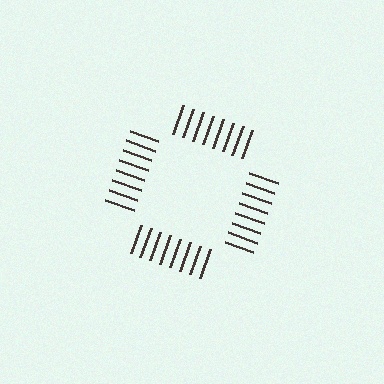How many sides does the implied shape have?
4 sides — the line-ends trace a square.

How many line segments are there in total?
32 — 8 along each of the 4 edges.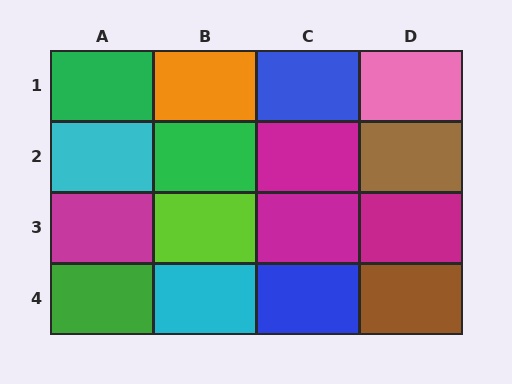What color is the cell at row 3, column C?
Magenta.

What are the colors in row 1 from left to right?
Green, orange, blue, pink.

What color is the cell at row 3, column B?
Lime.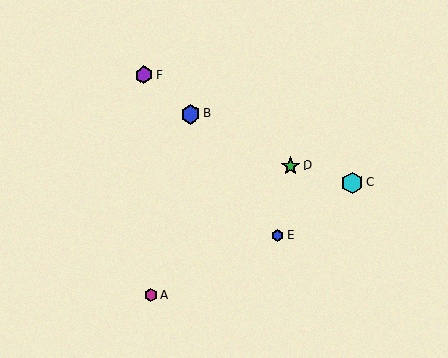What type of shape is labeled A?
Shape A is a magenta hexagon.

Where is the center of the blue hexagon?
The center of the blue hexagon is at (277, 235).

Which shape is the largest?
The cyan hexagon (labeled C) is the largest.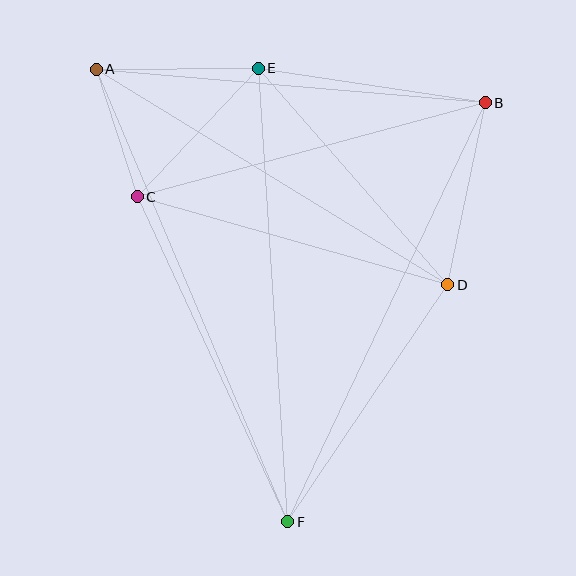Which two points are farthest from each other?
Points A and F are farthest from each other.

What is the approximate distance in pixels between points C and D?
The distance between C and D is approximately 323 pixels.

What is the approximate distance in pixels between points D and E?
The distance between D and E is approximately 288 pixels.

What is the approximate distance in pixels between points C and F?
The distance between C and F is approximately 358 pixels.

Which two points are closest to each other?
Points A and C are closest to each other.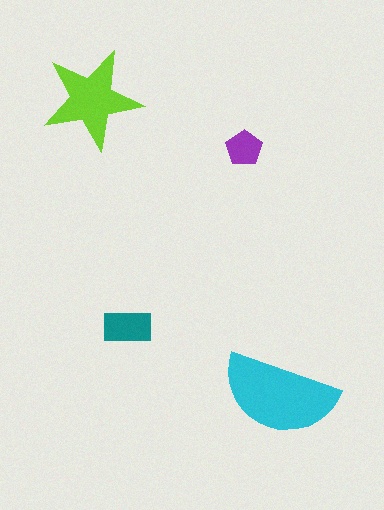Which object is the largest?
The cyan semicircle.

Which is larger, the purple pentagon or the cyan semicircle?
The cyan semicircle.